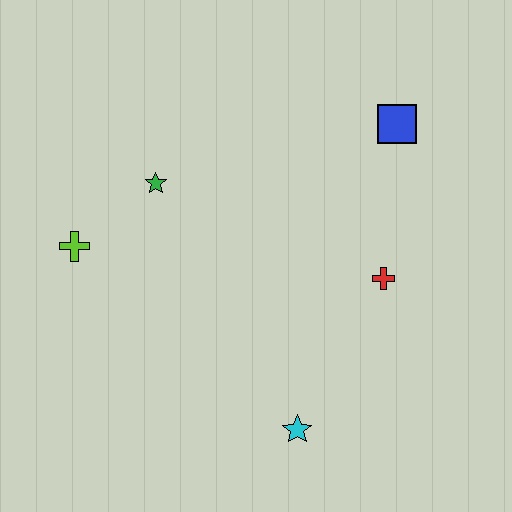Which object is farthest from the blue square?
The lime cross is farthest from the blue square.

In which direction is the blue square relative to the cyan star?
The blue square is above the cyan star.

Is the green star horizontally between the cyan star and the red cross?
No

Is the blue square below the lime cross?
No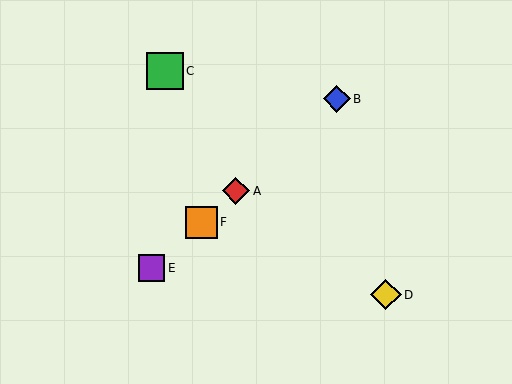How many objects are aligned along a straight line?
4 objects (A, B, E, F) are aligned along a straight line.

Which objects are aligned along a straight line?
Objects A, B, E, F are aligned along a straight line.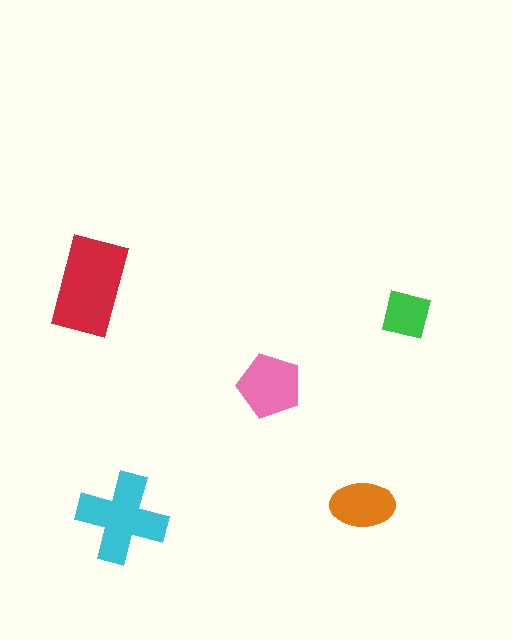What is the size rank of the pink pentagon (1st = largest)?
3rd.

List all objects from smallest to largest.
The green square, the orange ellipse, the pink pentagon, the cyan cross, the red rectangle.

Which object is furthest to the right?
The green square is rightmost.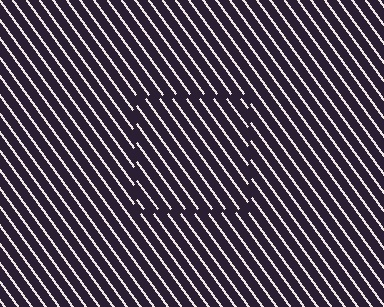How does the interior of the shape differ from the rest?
The interior of the shape contains the same grating, shifted by half a period — the contour is defined by the phase discontinuity where line-ends from the inner and outer gratings abut.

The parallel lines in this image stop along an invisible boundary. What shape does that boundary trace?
An illusory square. The interior of the shape contains the same grating, shifted by half a period — the contour is defined by the phase discontinuity where line-ends from the inner and outer gratings abut.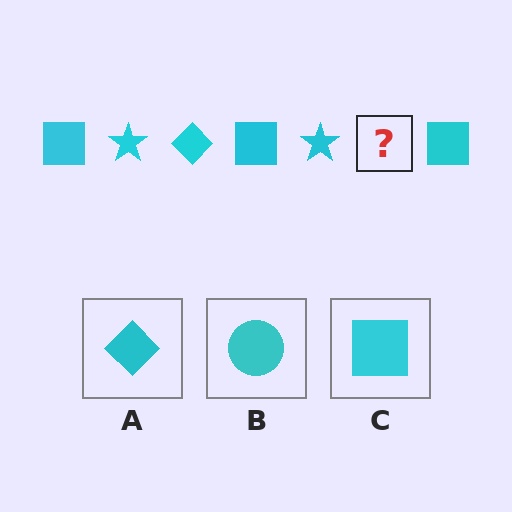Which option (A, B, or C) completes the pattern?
A.